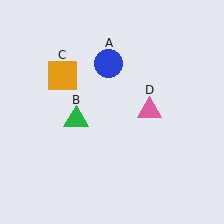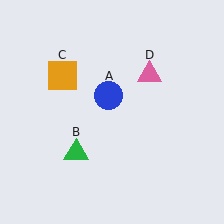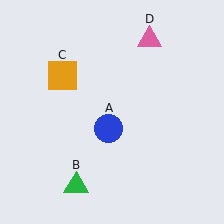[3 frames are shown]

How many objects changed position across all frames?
3 objects changed position: blue circle (object A), green triangle (object B), pink triangle (object D).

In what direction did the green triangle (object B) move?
The green triangle (object B) moved down.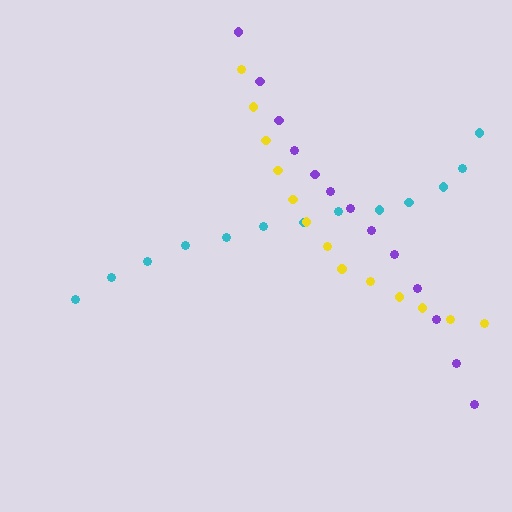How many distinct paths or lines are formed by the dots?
There are 3 distinct paths.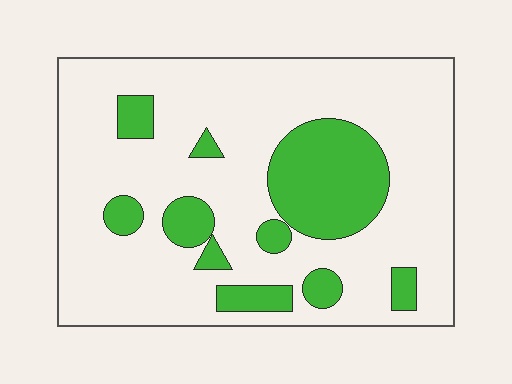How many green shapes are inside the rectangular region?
10.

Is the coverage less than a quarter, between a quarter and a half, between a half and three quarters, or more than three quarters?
Less than a quarter.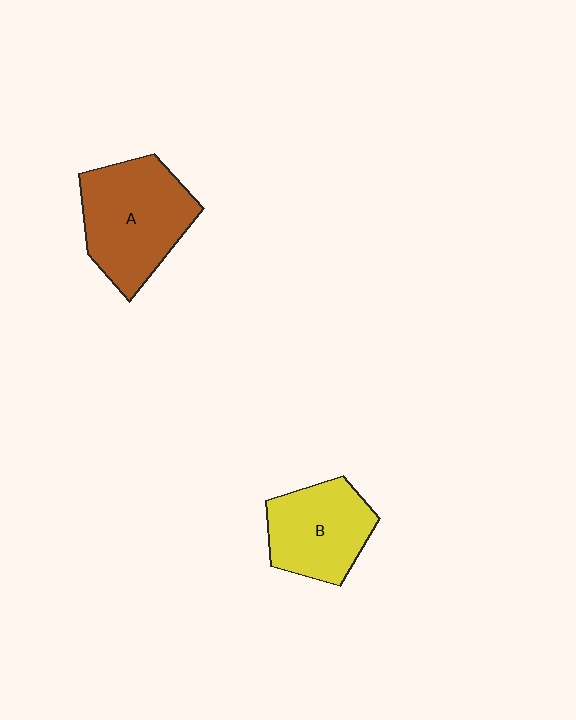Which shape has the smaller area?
Shape B (yellow).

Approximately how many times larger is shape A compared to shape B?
Approximately 1.3 times.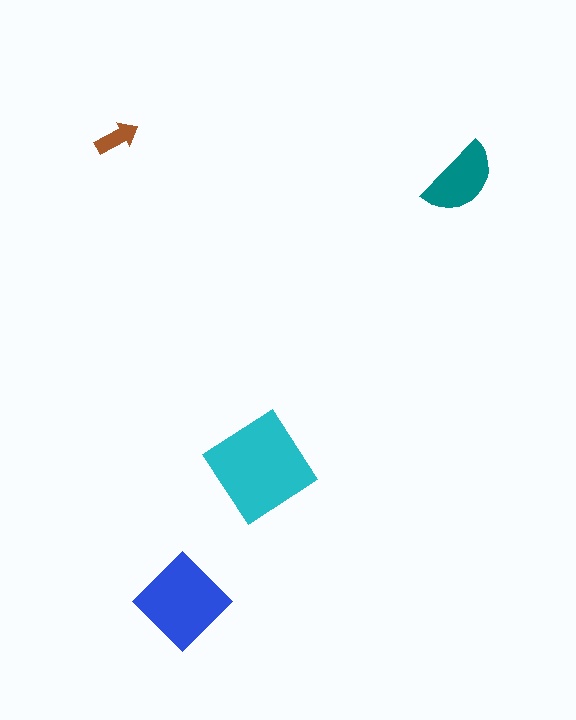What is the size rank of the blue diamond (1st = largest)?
2nd.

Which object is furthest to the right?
The teal semicircle is rightmost.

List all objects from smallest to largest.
The brown arrow, the teal semicircle, the blue diamond, the cyan diamond.